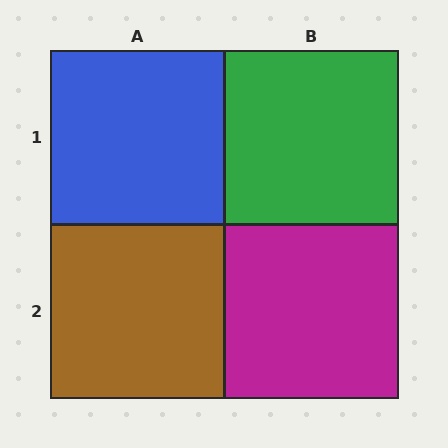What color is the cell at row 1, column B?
Green.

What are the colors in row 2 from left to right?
Brown, magenta.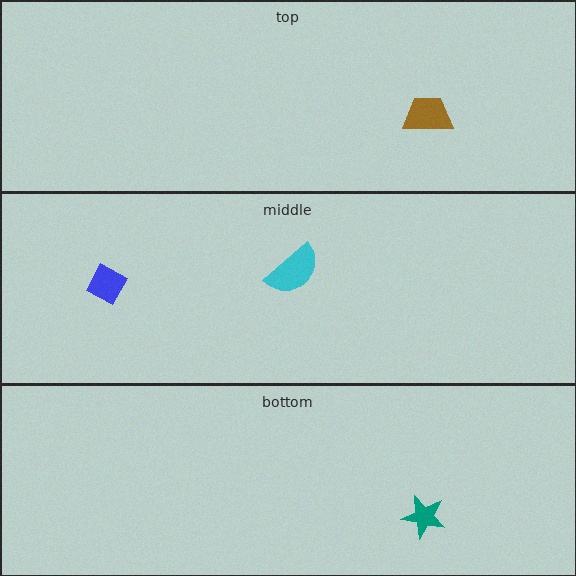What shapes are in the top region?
The brown trapezoid.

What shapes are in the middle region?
The blue diamond, the cyan semicircle.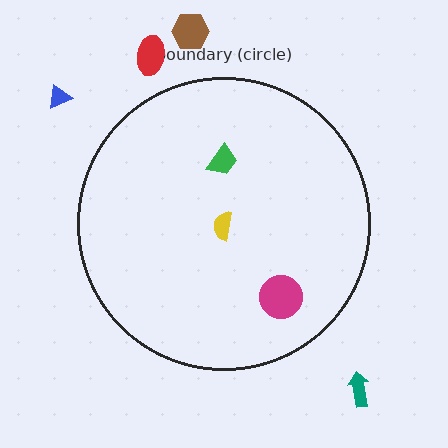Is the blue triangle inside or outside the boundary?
Outside.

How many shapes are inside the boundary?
3 inside, 4 outside.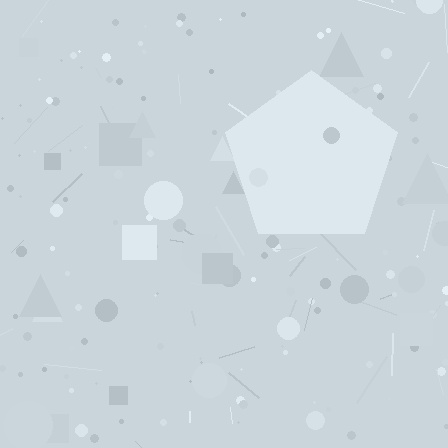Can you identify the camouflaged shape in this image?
The camouflaged shape is a pentagon.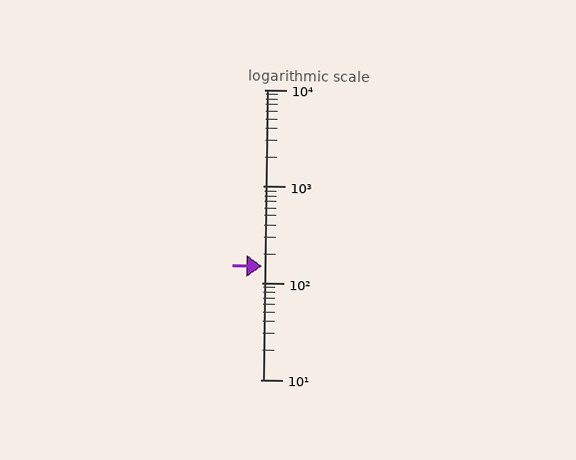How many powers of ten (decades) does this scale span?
The scale spans 3 decades, from 10 to 10000.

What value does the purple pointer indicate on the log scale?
The pointer indicates approximately 150.